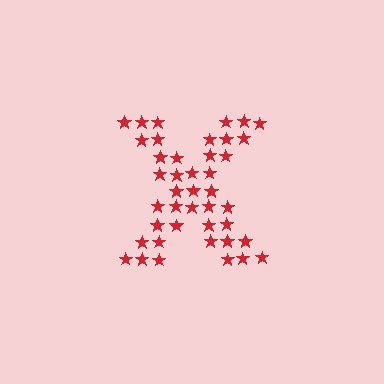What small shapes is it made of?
It is made of small stars.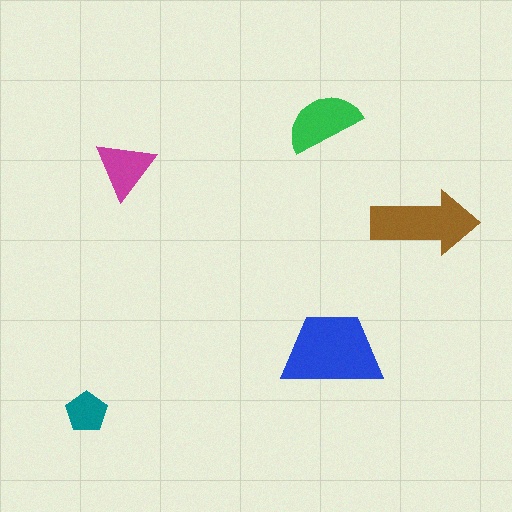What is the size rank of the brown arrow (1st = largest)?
2nd.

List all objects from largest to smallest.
The blue trapezoid, the brown arrow, the green semicircle, the magenta triangle, the teal pentagon.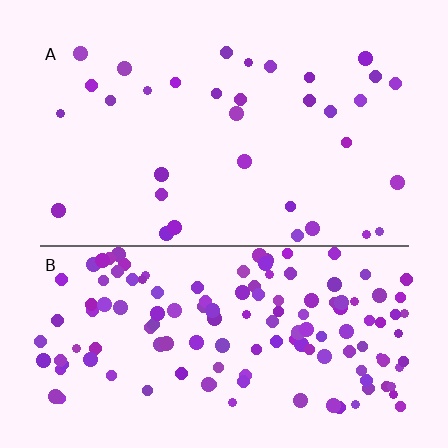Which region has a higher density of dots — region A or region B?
B (the bottom).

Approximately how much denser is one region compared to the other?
Approximately 4.2× — region B over region A.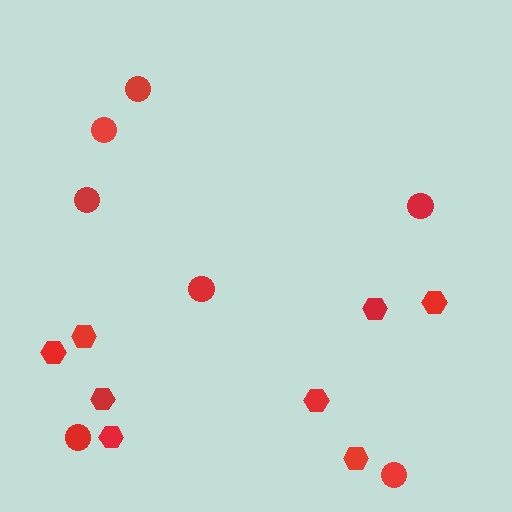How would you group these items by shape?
There are 2 groups: one group of hexagons (8) and one group of circles (7).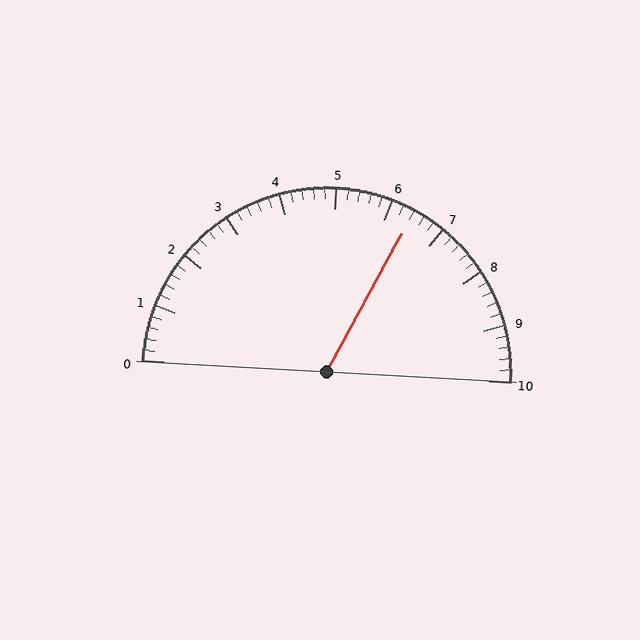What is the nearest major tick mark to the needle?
The nearest major tick mark is 6.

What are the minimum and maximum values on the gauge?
The gauge ranges from 0 to 10.